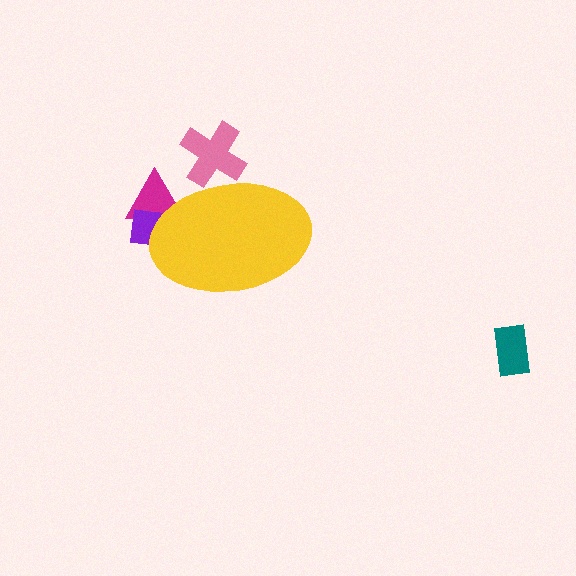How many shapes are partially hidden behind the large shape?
3 shapes are partially hidden.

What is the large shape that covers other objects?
A yellow ellipse.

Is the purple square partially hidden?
Yes, the purple square is partially hidden behind the yellow ellipse.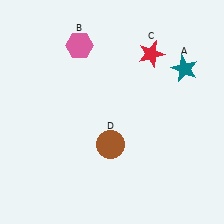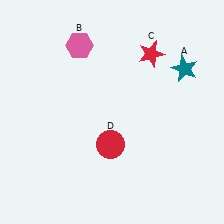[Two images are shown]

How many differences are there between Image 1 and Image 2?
There is 1 difference between the two images.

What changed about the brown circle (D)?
In Image 1, D is brown. In Image 2, it changed to red.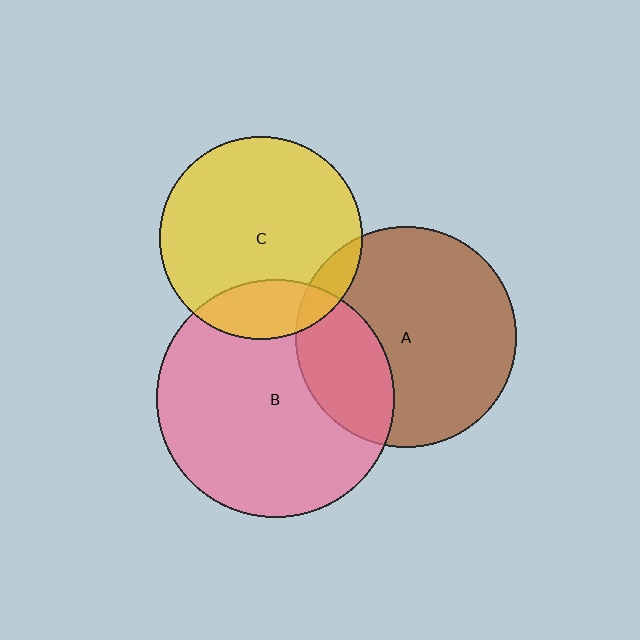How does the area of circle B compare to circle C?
Approximately 1.4 times.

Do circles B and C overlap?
Yes.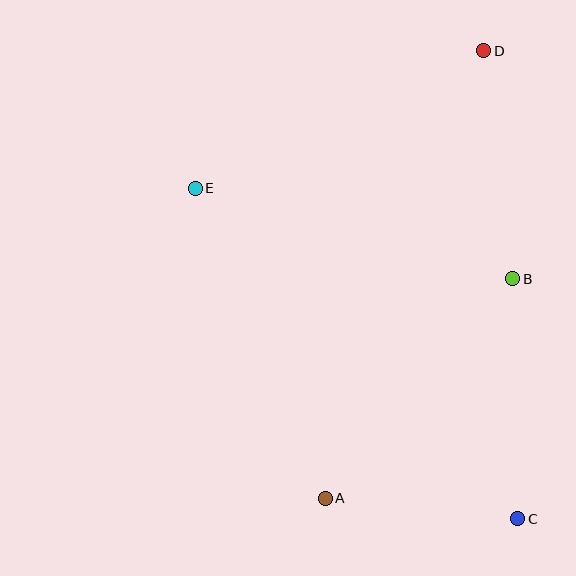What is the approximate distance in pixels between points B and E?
The distance between B and E is approximately 330 pixels.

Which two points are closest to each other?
Points A and C are closest to each other.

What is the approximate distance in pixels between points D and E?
The distance between D and E is approximately 320 pixels.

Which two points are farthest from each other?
Points A and D are farthest from each other.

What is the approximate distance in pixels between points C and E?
The distance between C and E is approximately 462 pixels.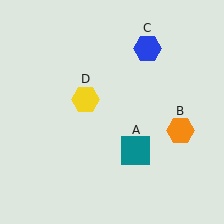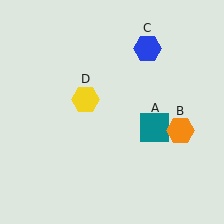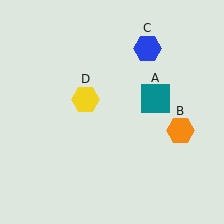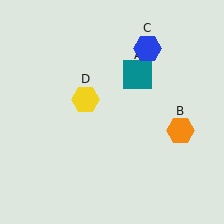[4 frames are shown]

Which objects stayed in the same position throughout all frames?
Orange hexagon (object B) and blue hexagon (object C) and yellow hexagon (object D) remained stationary.